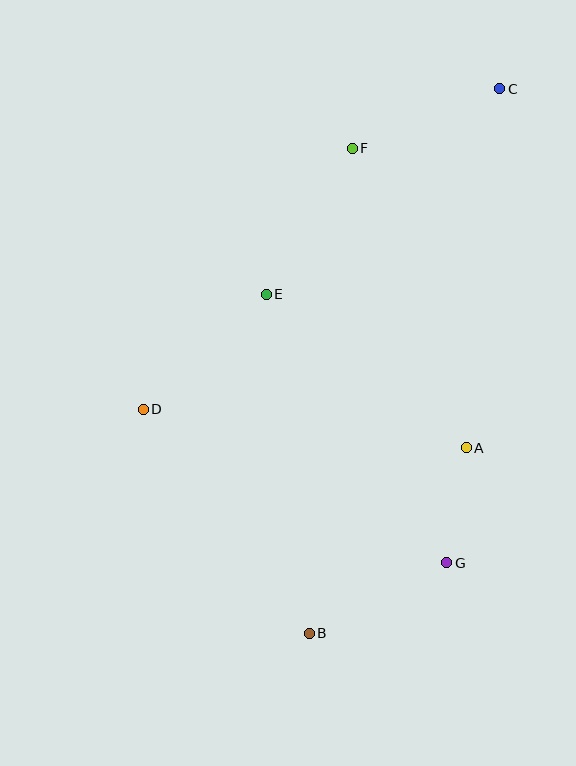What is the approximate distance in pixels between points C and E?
The distance between C and E is approximately 311 pixels.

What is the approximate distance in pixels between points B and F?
The distance between B and F is approximately 487 pixels.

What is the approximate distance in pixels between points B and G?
The distance between B and G is approximately 154 pixels.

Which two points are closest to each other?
Points A and G are closest to each other.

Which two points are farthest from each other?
Points B and C are farthest from each other.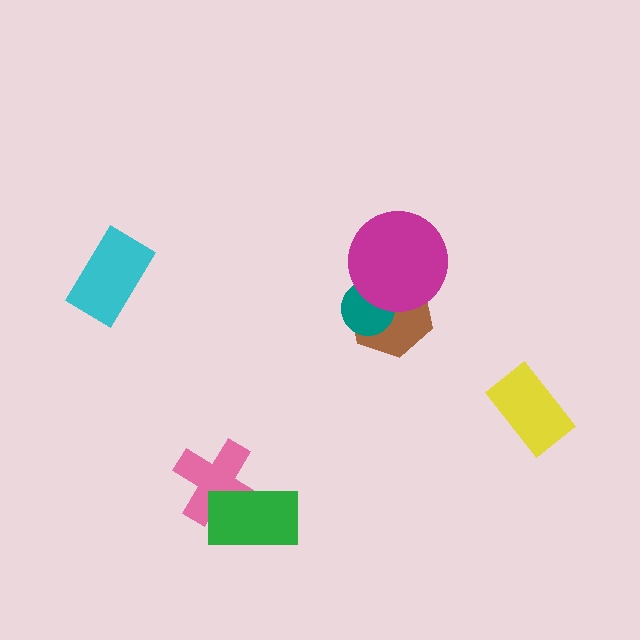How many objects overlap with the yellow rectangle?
0 objects overlap with the yellow rectangle.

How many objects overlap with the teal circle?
2 objects overlap with the teal circle.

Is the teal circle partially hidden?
Yes, it is partially covered by another shape.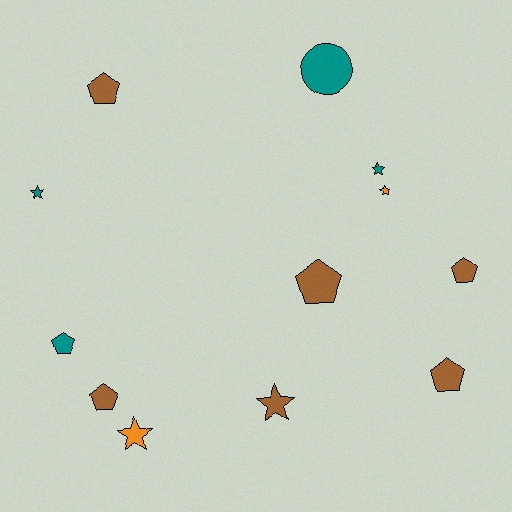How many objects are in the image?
There are 12 objects.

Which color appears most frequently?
Brown, with 6 objects.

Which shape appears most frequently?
Pentagon, with 6 objects.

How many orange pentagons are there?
There are no orange pentagons.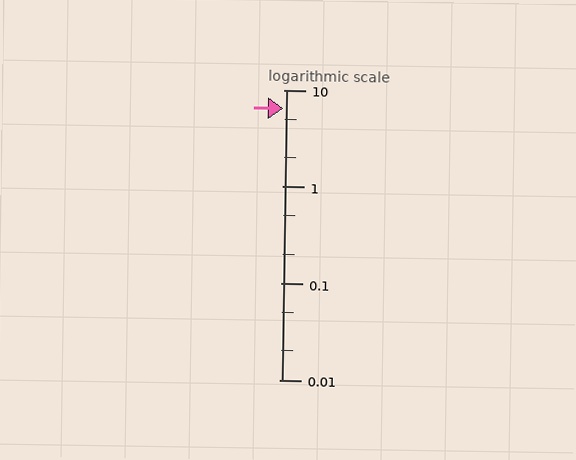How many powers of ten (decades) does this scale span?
The scale spans 3 decades, from 0.01 to 10.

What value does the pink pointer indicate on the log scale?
The pointer indicates approximately 6.4.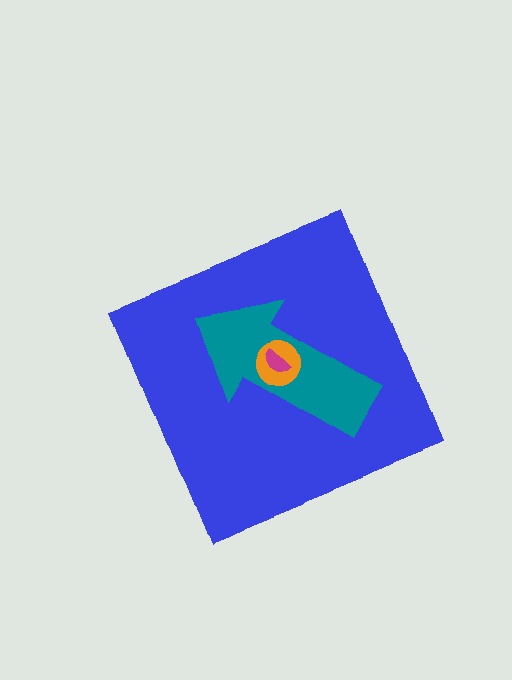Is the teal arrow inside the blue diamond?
Yes.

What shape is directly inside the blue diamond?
The teal arrow.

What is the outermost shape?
The blue diamond.